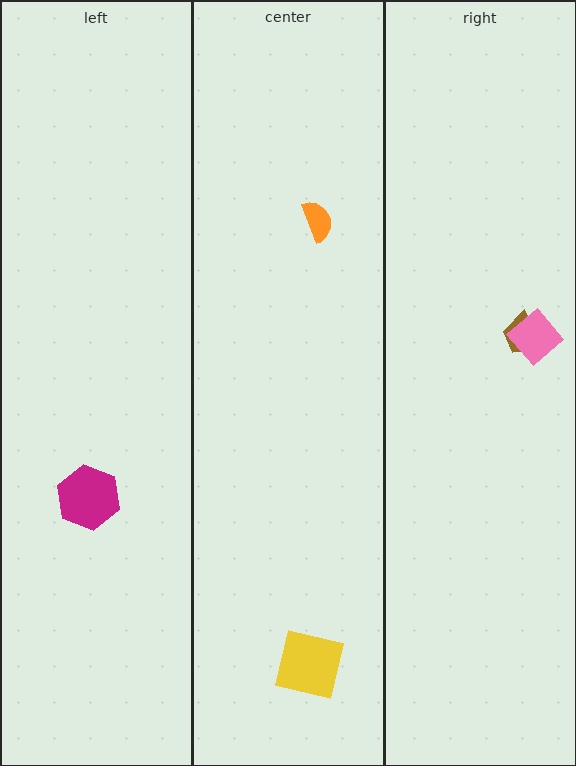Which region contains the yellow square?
The center region.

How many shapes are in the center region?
2.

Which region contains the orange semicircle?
The center region.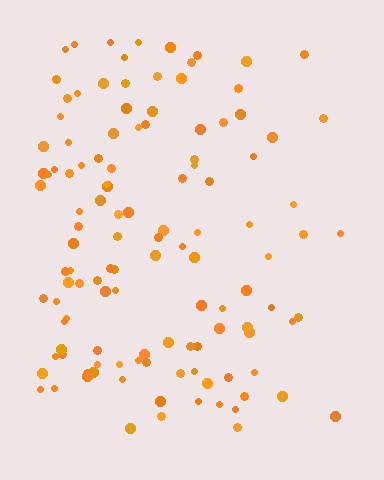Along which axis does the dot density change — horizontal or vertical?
Horizontal.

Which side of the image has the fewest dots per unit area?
The right.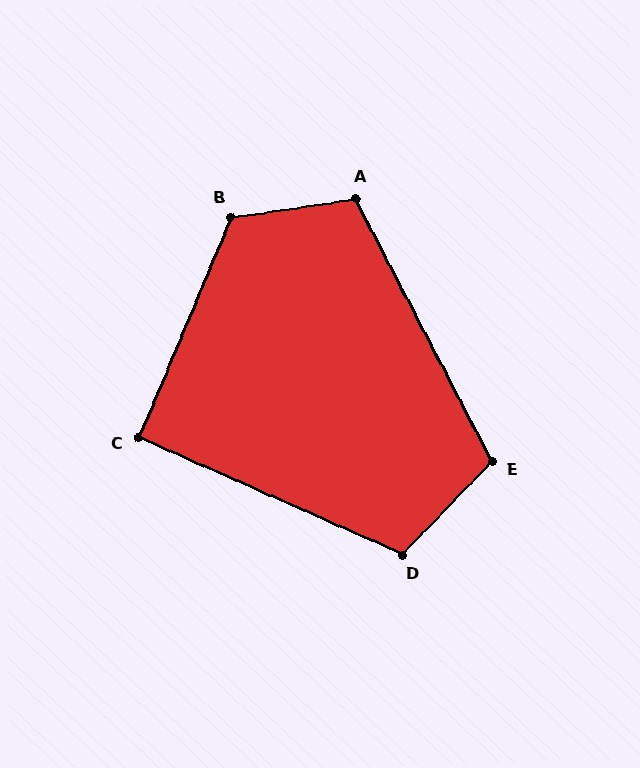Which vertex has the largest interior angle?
B, at approximately 121 degrees.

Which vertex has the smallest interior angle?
C, at approximately 91 degrees.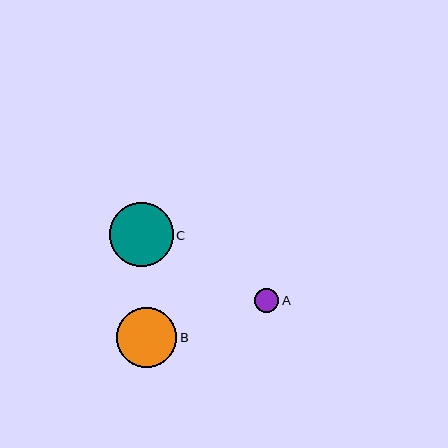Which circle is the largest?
Circle C is the largest with a size of approximately 64 pixels.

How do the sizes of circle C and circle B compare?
Circle C and circle B are approximately the same size.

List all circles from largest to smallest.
From largest to smallest: C, B, A.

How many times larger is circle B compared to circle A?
Circle B is approximately 2.5 times the size of circle A.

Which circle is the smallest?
Circle A is the smallest with a size of approximately 24 pixels.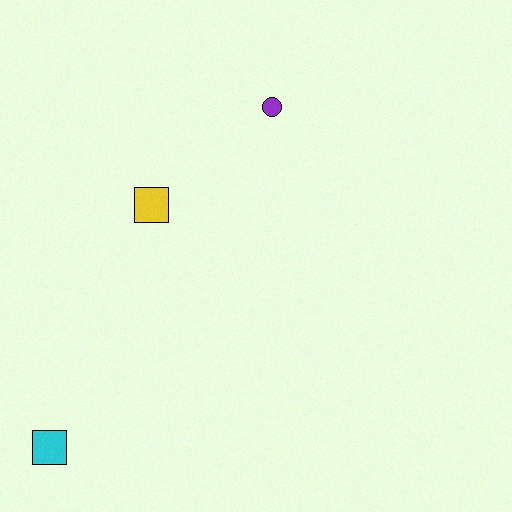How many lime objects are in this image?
There are no lime objects.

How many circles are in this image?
There is 1 circle.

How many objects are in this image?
There are 3 objects.